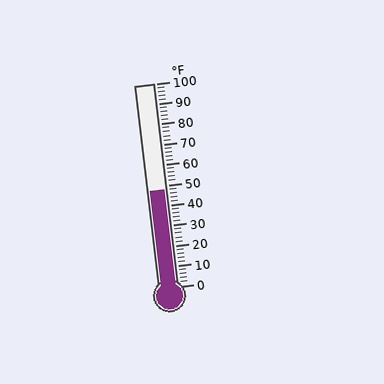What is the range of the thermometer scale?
The thermometer scale ranges from 0°F to 100°F.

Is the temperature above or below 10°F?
The temperature is above 10°F.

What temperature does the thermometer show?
The thermometer shows approximately 48°F.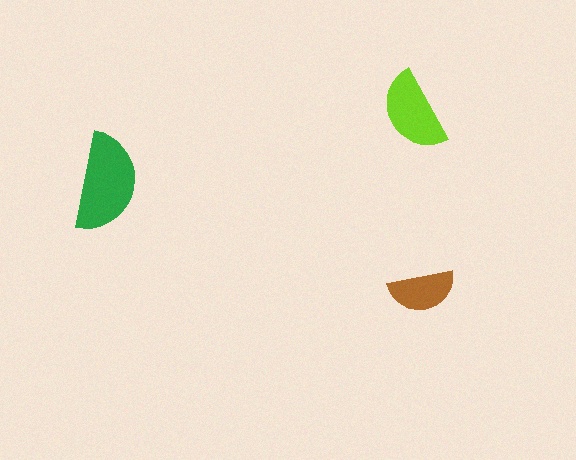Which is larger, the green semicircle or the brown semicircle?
The green one.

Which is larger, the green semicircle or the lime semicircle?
The green one.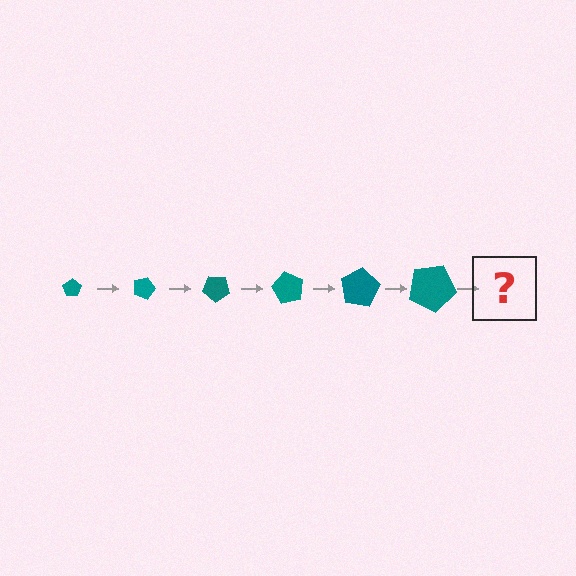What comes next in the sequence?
The next element should be a pentagon, larger than the previous one and rotated 120 degrees from the start.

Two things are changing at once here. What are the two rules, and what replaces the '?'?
The two rules are that the pentagon grows larger each step and it rotates 20 degrees each step. The '?' should be a pentagon, larger than the previous one and rotated 120 degrees from the start.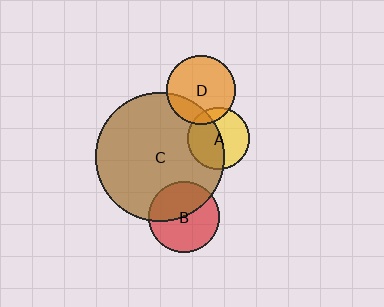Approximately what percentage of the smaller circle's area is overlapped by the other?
Approximately 20%.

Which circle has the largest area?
Circle C (brown).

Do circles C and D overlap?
Yes.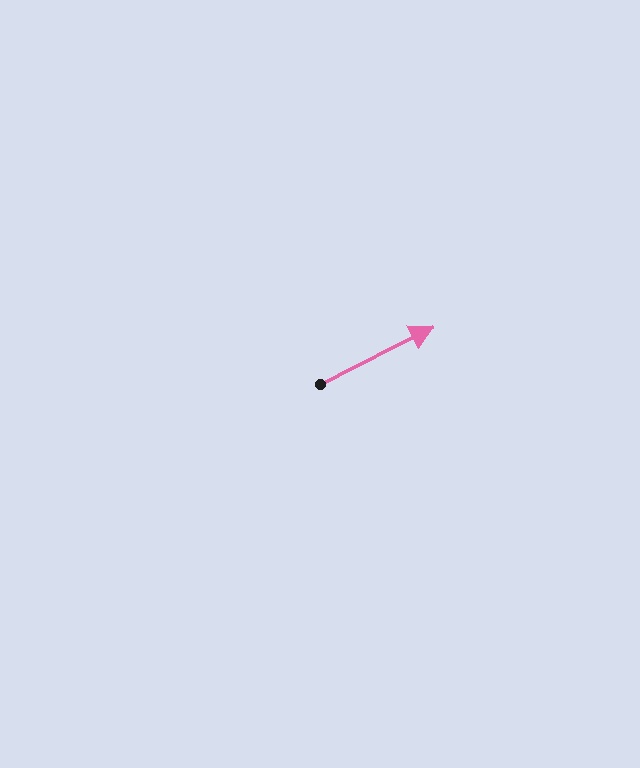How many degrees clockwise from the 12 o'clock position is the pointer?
Approximately 63 degrees.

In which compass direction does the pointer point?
Northeast.